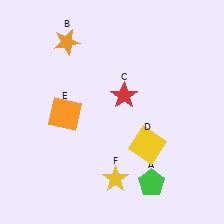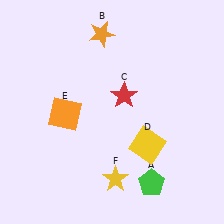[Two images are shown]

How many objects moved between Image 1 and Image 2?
1 object moved between the two images.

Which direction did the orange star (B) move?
The orange star (B) moved right.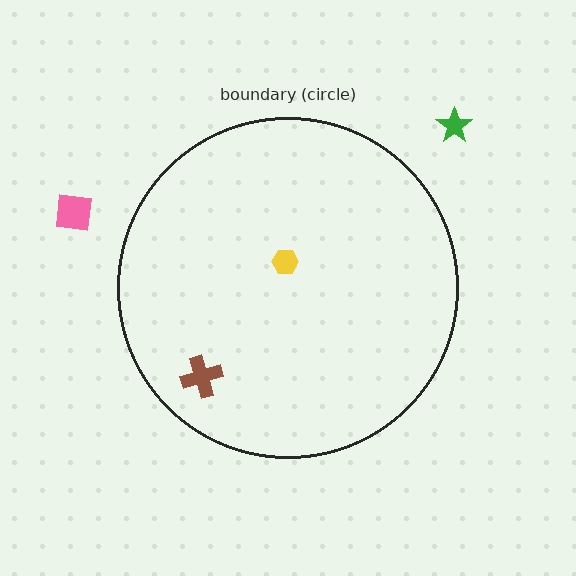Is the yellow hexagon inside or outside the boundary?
Inside.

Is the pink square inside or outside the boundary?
Outside.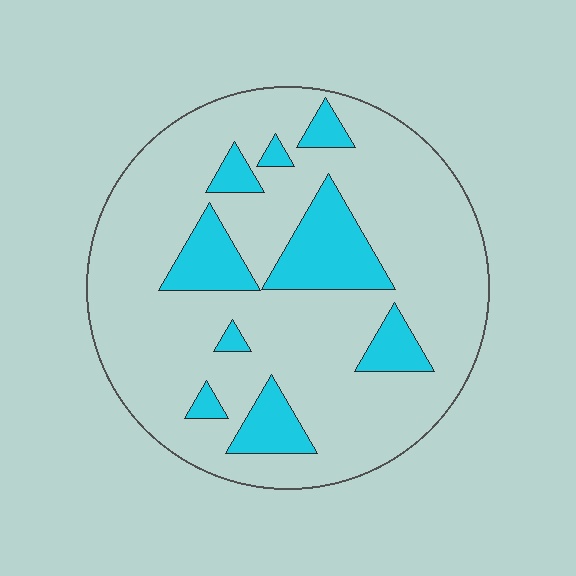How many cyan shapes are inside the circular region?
9.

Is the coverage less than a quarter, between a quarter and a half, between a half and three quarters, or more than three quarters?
Less than a quarter.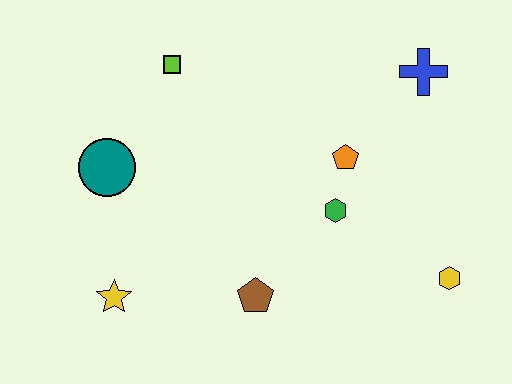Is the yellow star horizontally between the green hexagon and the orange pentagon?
No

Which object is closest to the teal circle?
The lime square is closest to the teal circle.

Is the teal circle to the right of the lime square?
No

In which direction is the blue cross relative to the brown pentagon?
The blue cross is above the brown pentagon.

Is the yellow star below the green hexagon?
Yes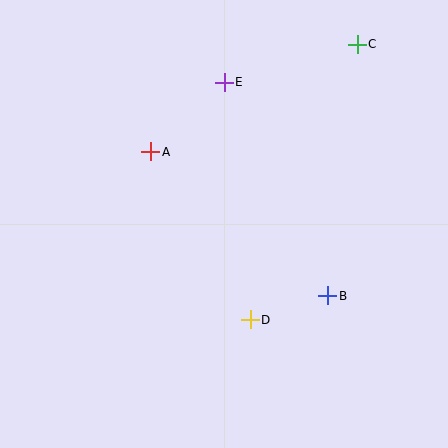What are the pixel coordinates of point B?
Point B is at (328, 296).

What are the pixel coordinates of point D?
Point D is at (250, 320).